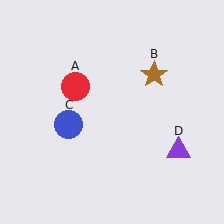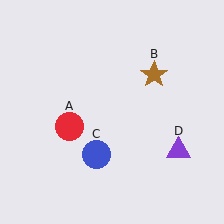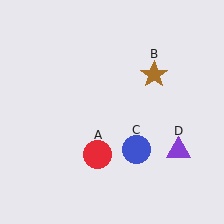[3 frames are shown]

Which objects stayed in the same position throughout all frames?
Brown star (object B) and purple triangle (object D) remained stationary.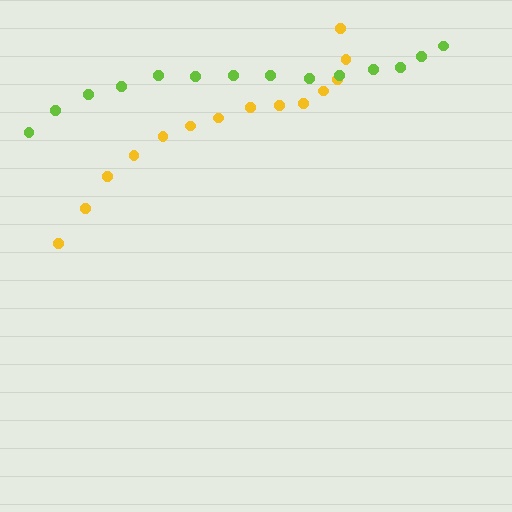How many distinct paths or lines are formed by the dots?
There are 2 distinct paths.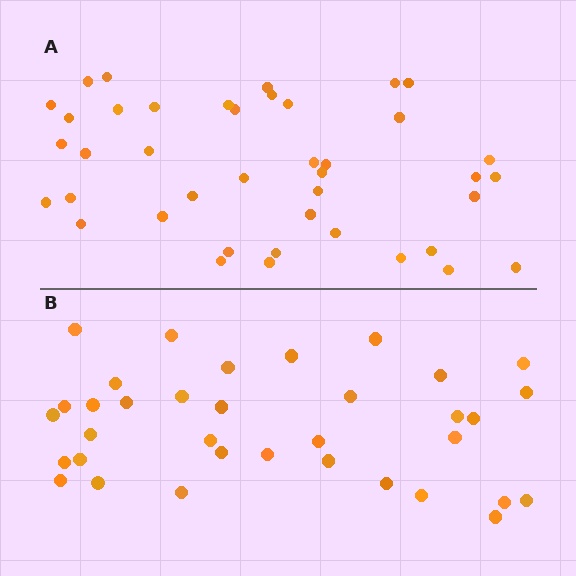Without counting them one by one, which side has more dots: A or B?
Region A (the top region) has more dots.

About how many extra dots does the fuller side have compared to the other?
Region A has about 6 more dots than region B.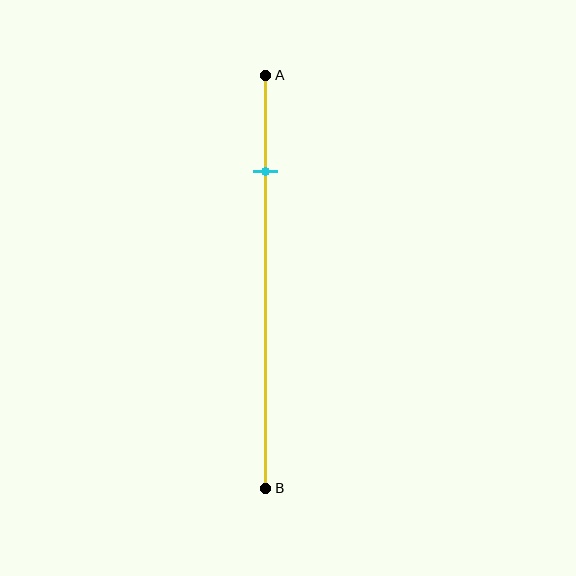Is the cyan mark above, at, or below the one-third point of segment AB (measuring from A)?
The cyan mark is above the one-third point of segment AB.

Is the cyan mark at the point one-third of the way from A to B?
No, the mark is at about 25% from A, not at the 33% one-third point.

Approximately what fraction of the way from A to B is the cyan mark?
The cyan mark is approximately 25% of the way from A to B.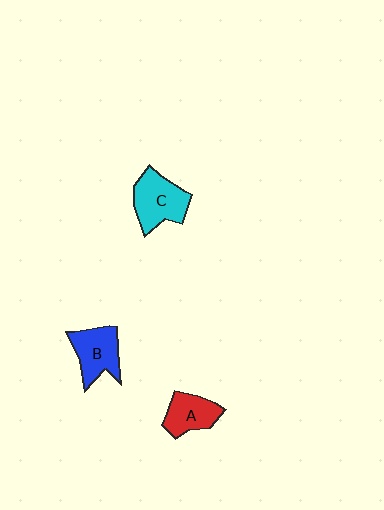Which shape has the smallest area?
Shape A (red).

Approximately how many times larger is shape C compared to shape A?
Approximately 1.3 times.